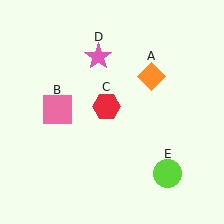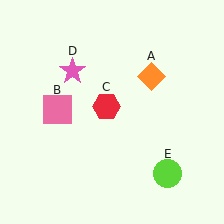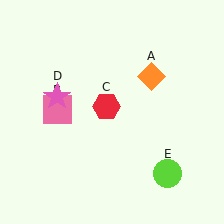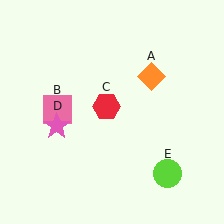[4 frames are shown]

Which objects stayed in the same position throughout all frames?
Orange diamond (object A) and pink square (object B) and red hexagon (object C) and lime circle (object E) remained stationary.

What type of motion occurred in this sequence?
The pink star (object D) rotated counterclockwise around the center of the scene.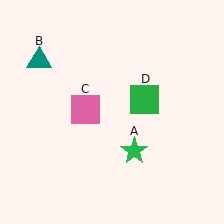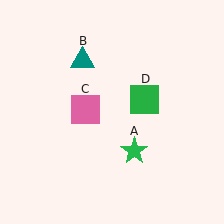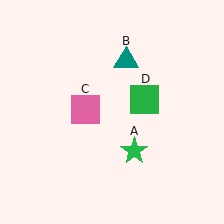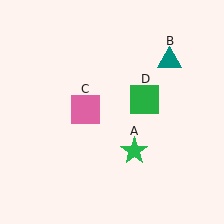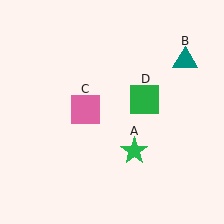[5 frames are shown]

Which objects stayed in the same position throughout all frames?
Green star (object A) and pink square (object C) and green square (object D) remained stationary.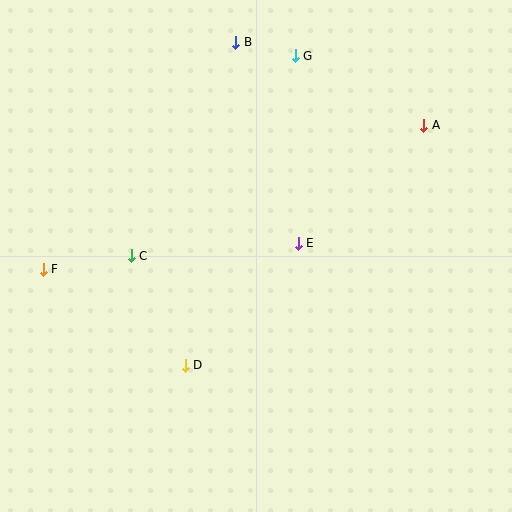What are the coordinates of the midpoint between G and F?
The midpoint between G and F is at (169, 162).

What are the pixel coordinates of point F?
Point F is at (43, 269).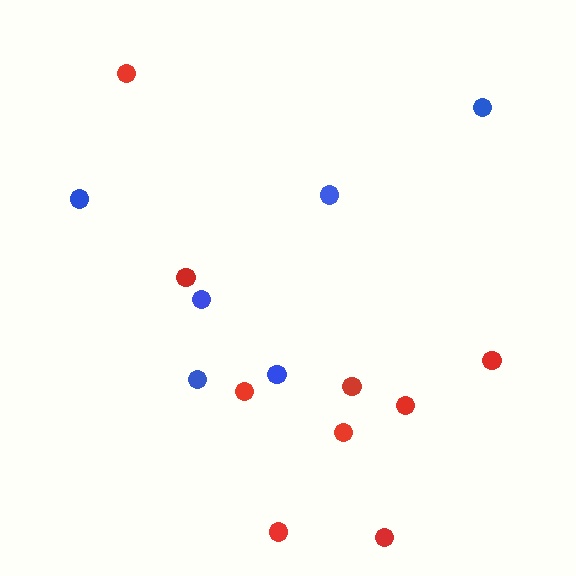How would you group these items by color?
There are 2 groups: one group of red circles (9) and one group of blue circles (6).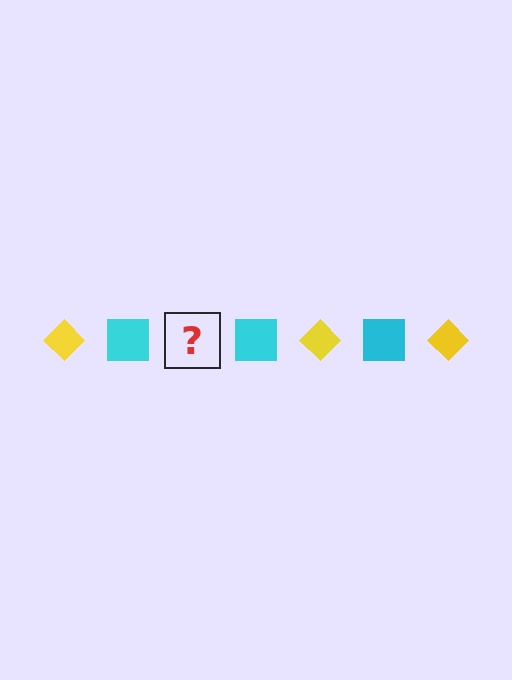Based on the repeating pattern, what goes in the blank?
The blank should be a yellow diamond.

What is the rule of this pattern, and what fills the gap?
The rule is that the pattern alternates between yellow diamond and cyan square. The gap should be filled with a yellow diamond.